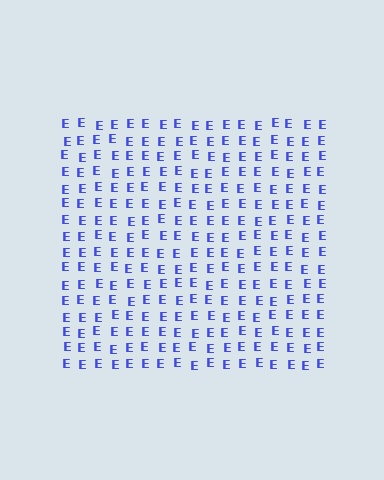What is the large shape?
The large shape is a square.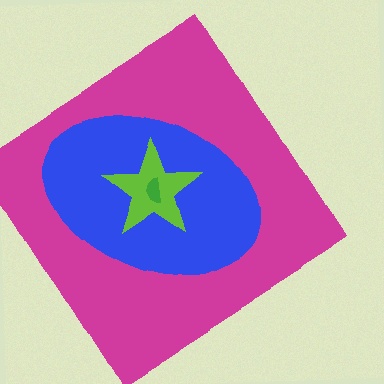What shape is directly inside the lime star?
The green semicircle.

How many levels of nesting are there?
4.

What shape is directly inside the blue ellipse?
The lime star.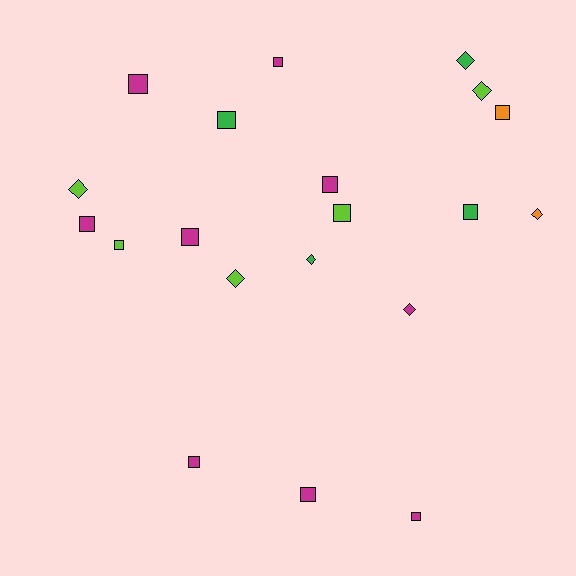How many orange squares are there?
There is 1 orange square.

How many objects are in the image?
There are 20 objects.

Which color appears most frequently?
Magenta, with 9 objects.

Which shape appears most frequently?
Square, with 13 objects.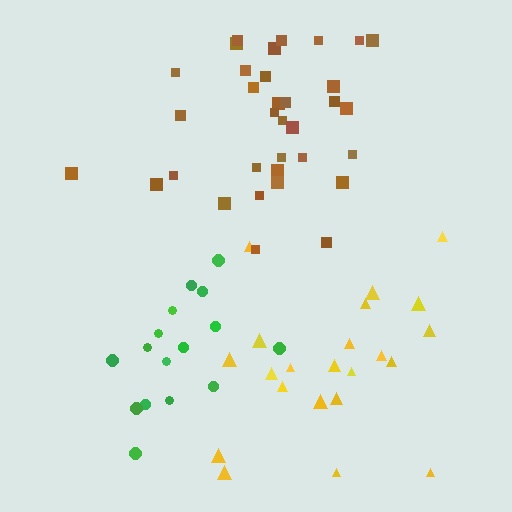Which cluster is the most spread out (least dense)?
Yellow.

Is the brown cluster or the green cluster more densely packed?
Brown.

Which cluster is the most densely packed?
Brown.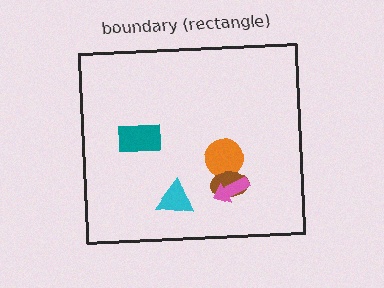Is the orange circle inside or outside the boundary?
Inside.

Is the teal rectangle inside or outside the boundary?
Inside.